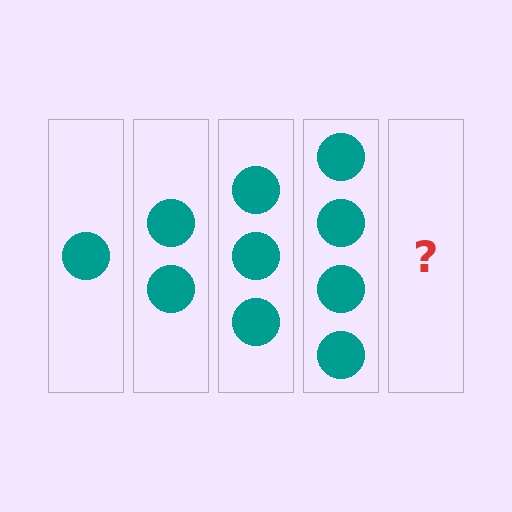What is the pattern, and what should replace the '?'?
The pattern is that each step adds one more circle. The '?' should be 5 circles.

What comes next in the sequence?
The next element should be 5 circles.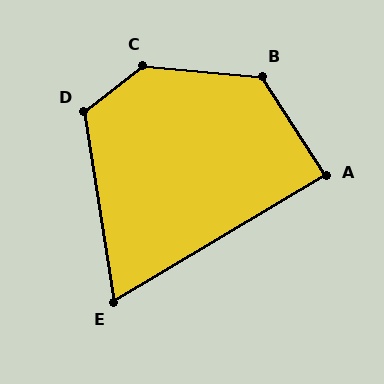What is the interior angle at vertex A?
Approximately 88 degrees (approximately right).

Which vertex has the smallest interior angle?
E, at approximately 68 degrees.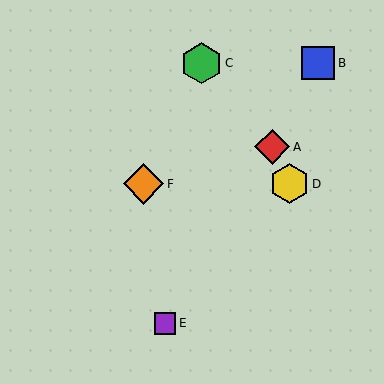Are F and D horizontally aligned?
Yes, both are at y≈184.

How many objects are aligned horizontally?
2 objects (D, F) are aligned horizontally.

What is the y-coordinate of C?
Object C is at y≈63.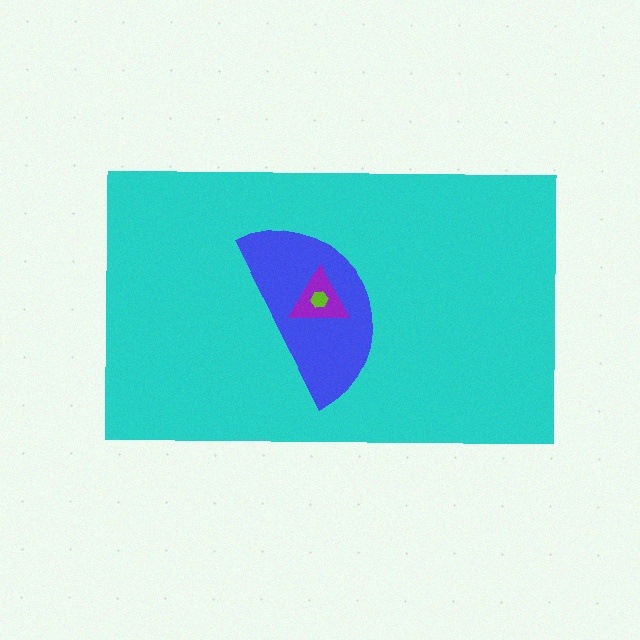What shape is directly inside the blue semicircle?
The purple triangle.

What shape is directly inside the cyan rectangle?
The blue semicircle.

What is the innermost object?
The lime hexagon.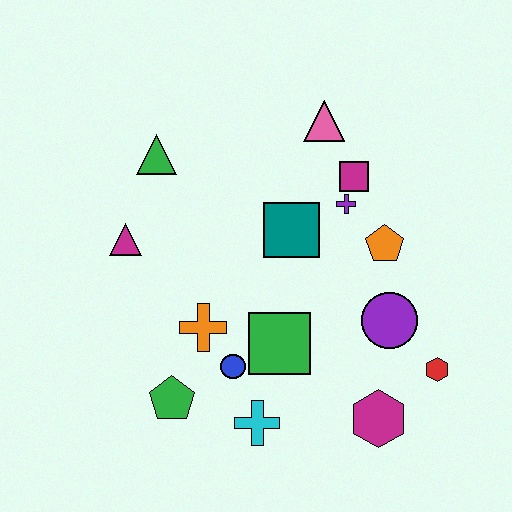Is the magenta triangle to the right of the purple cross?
No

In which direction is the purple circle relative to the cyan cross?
The purple circle is to the right of the cyan cross.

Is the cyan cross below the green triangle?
Yes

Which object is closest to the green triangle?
The magenta triangle is closest to the green triangle.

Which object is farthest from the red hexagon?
The green triangle is farthest from the red hexagon.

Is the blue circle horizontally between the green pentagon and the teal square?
Yes